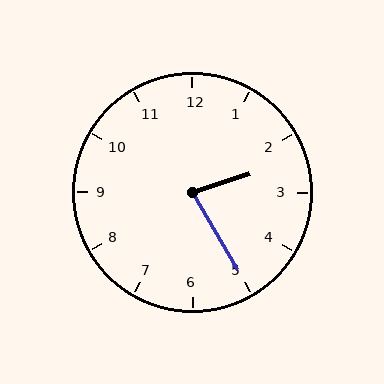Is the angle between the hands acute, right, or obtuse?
It is acute.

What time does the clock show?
2:25.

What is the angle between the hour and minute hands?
Approximately 78 degrees.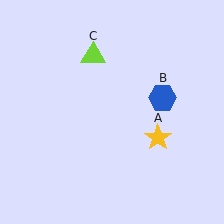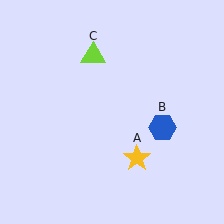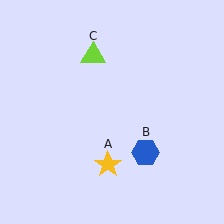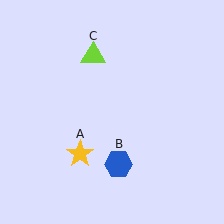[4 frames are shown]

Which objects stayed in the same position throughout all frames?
Lime triangle (object C) remained stationary.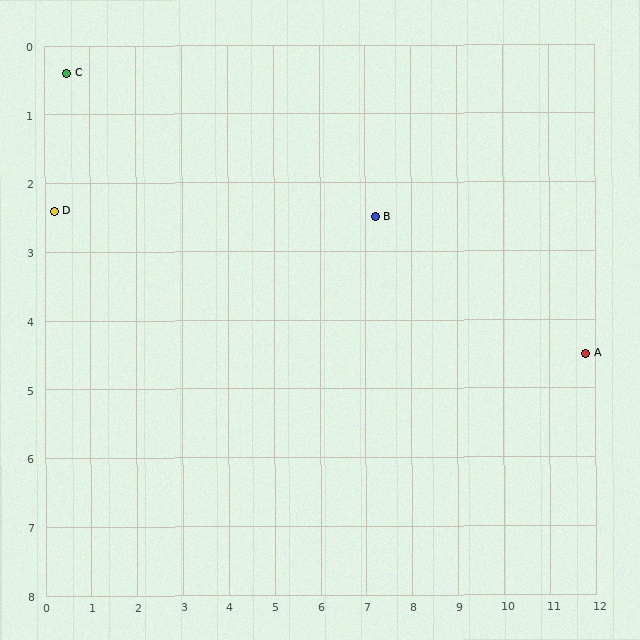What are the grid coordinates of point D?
Point D is at approximately (0.2, 2.4).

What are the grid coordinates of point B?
Point B is at approximately (7.2, 2.5).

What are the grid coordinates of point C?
Point C is at approximately (0.5, 0.4).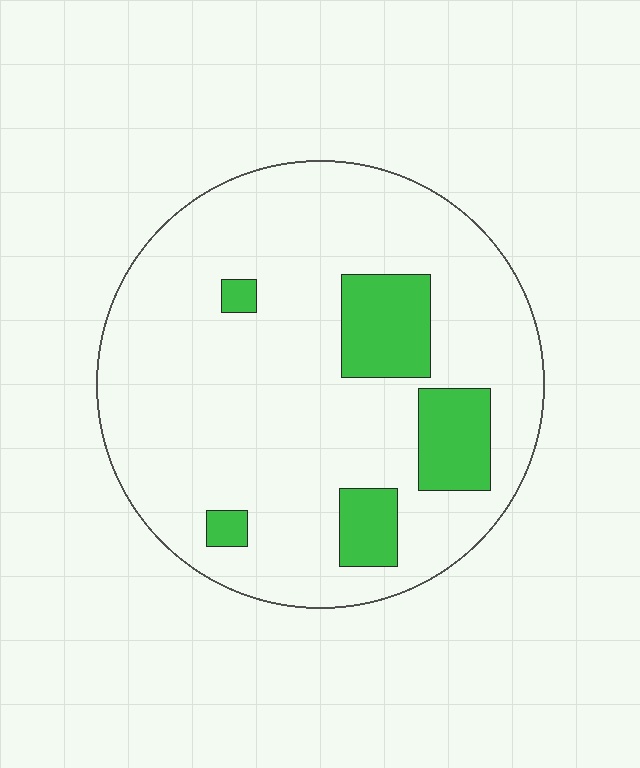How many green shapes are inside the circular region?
5.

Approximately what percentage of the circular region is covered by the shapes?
Approximately 15%.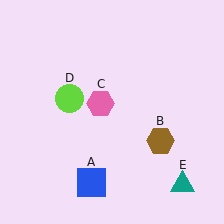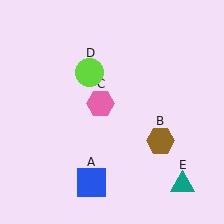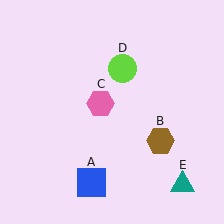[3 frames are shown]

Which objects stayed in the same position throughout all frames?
Blue square (object A) and brown hexagon (object B) and pink hexagon (object C) and teal triangle (object E) remained stationary.